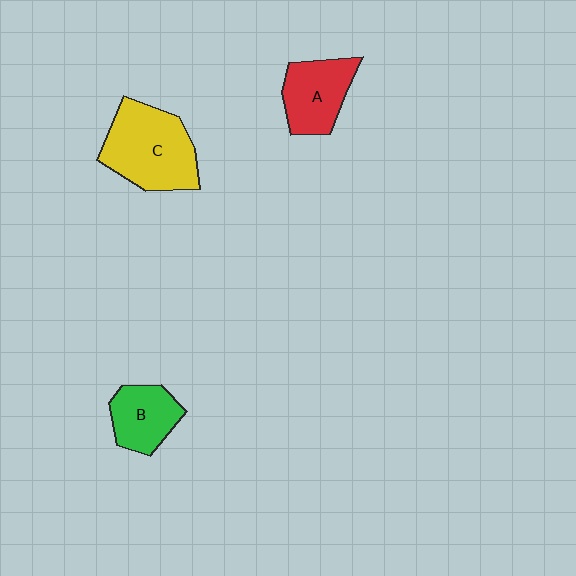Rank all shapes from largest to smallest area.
From largest to smallest: C (yellow), A (red), B (green).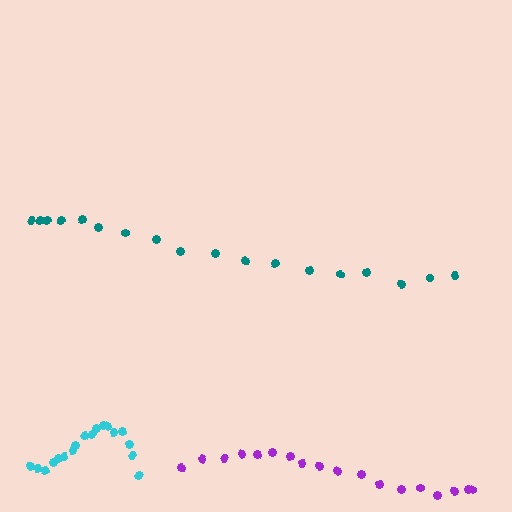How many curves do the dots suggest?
There are 3 distinct paths.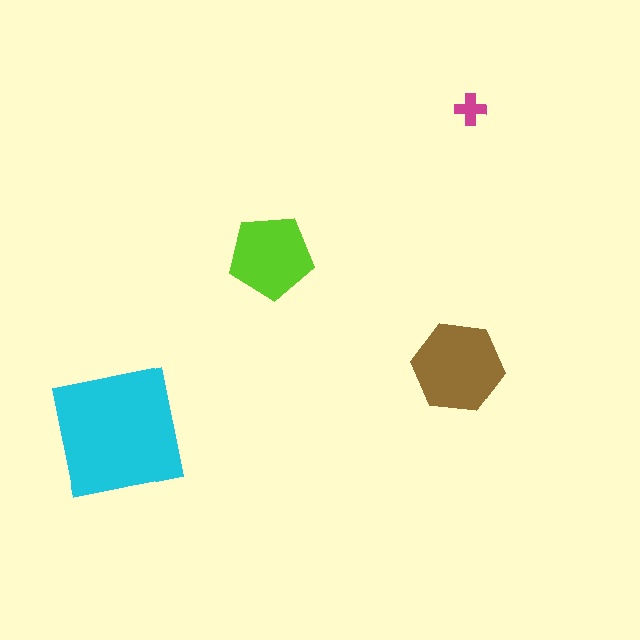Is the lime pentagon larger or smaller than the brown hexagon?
Smaller.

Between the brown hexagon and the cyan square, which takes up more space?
The cyan square.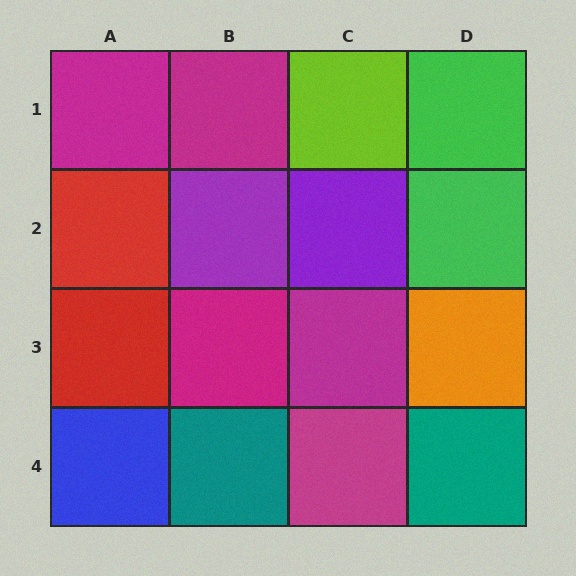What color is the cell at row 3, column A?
Red.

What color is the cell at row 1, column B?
Magenta.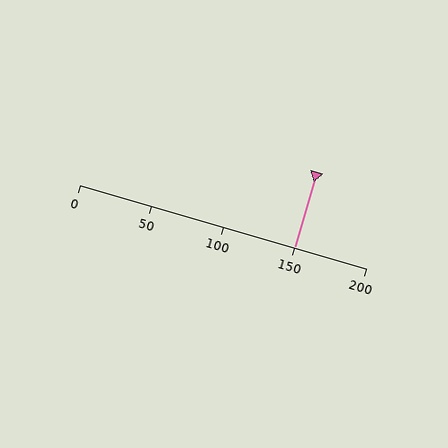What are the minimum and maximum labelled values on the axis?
The axis runs from 0 to 200.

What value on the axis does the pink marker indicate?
The marker indicates approximately 150.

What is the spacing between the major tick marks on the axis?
The major ticks are spaced 50 apart.